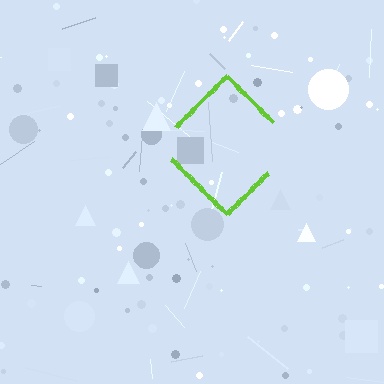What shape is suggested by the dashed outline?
The dashed outline suggests a diamond.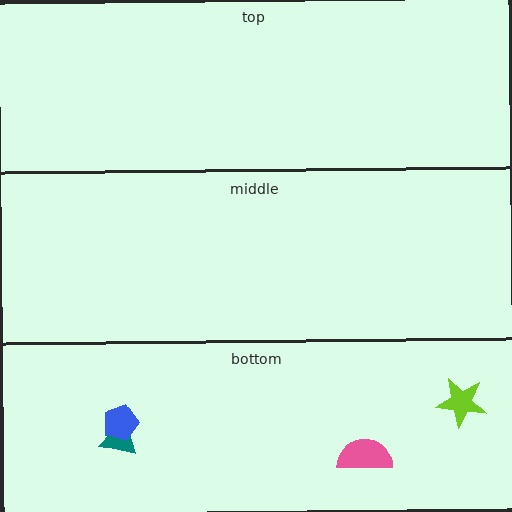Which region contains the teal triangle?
The bottom region.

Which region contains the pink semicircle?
The bottom region.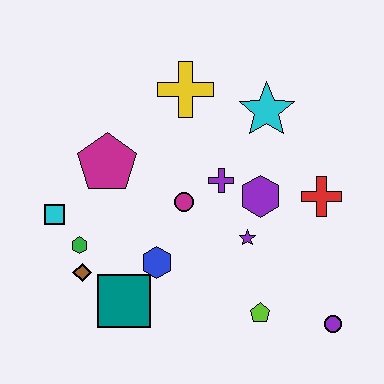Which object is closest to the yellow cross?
The cyan star is closest to the yellow cross.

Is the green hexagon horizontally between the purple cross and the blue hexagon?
No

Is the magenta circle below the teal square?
No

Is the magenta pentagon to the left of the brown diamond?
No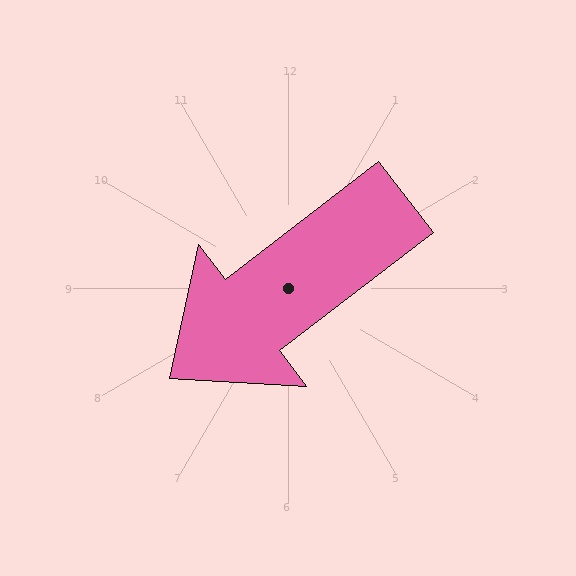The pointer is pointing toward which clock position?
Roughly 8 o'clock.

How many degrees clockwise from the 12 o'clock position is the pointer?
Approximately 233 degrees.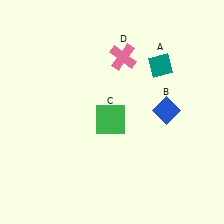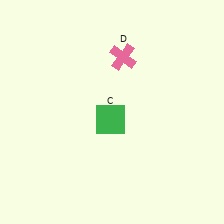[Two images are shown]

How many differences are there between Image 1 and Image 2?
There are 2 differences between the two images.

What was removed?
The teal diamond (A), the blue diamond (B) were removed in Image 2.